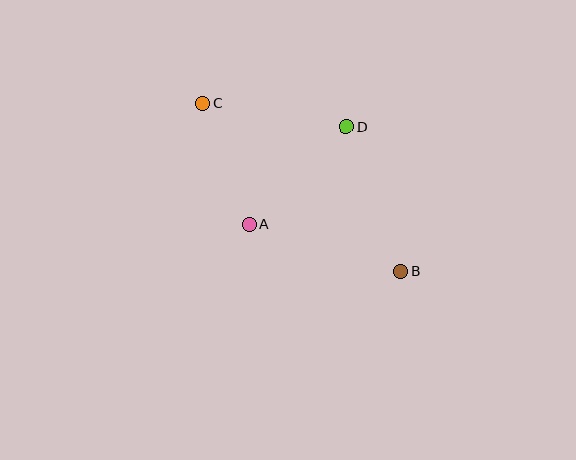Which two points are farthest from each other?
Points B and C are farthest from each other.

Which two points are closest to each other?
Points A and C are closest to each other.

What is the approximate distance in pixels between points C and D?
The distance between C and D is approximately 146 pixels.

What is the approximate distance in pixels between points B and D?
The distance between B and D is approximately 154 pixels.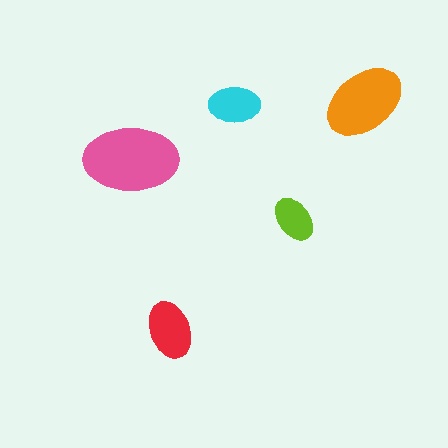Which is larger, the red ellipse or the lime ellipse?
The red one.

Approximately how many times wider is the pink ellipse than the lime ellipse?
About 2 times wider.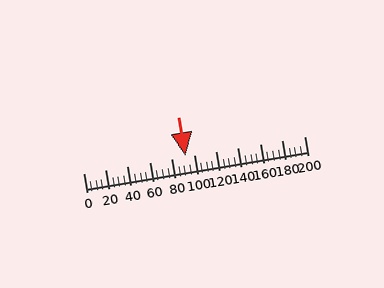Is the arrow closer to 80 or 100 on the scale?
The arrow is closer to 100.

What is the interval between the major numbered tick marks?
The major tick marks are spaced 20 units apart.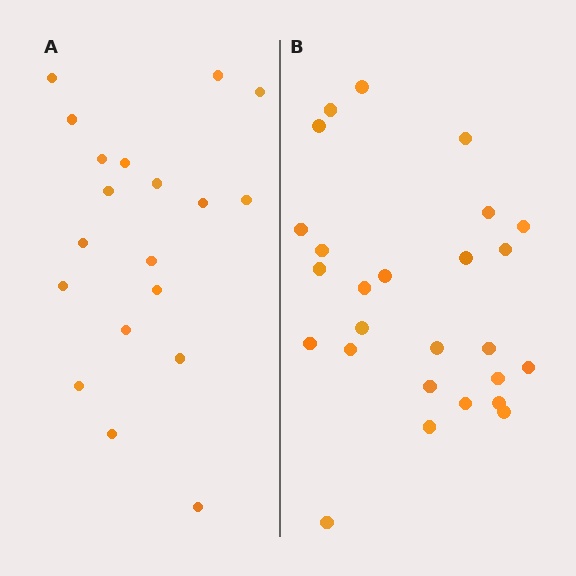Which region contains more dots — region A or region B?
Region B (the right region) has more dots.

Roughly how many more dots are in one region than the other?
Region B has roughly 8 or so more dots than region A.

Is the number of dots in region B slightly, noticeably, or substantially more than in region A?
Region B has noticeably more, but not dramatically so. The ratio is roughly 1.4 to 1.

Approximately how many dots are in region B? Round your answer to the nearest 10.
About 30 dots. (The exact count is 26, which rounds to 30.)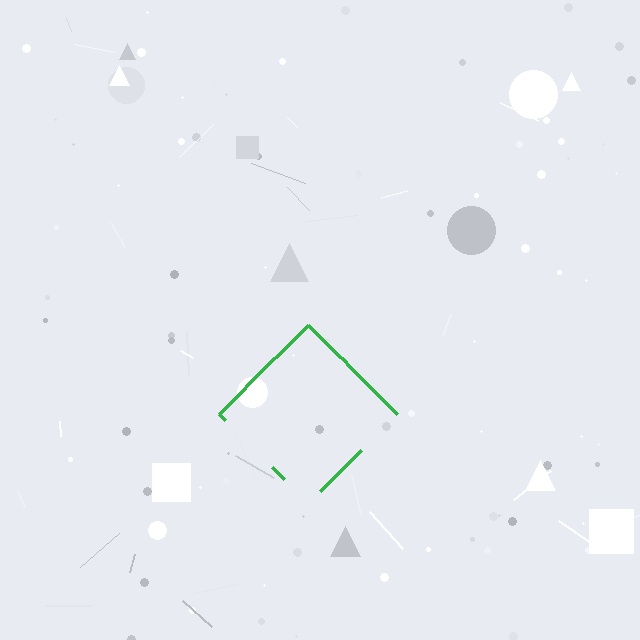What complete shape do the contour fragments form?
The contour fragments form a diamond.